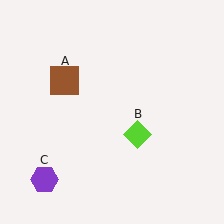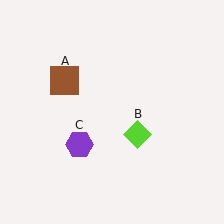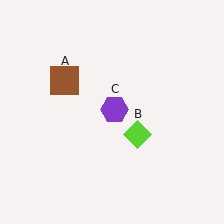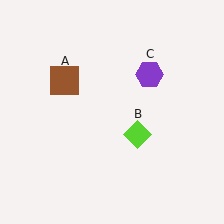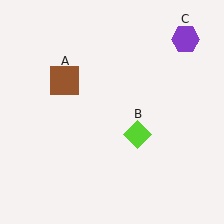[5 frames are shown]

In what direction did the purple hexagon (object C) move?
The purple hexagon (object C) moved up and to the right.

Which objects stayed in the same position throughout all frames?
Brown square (object A) and lime diamond (object B) remained stationary.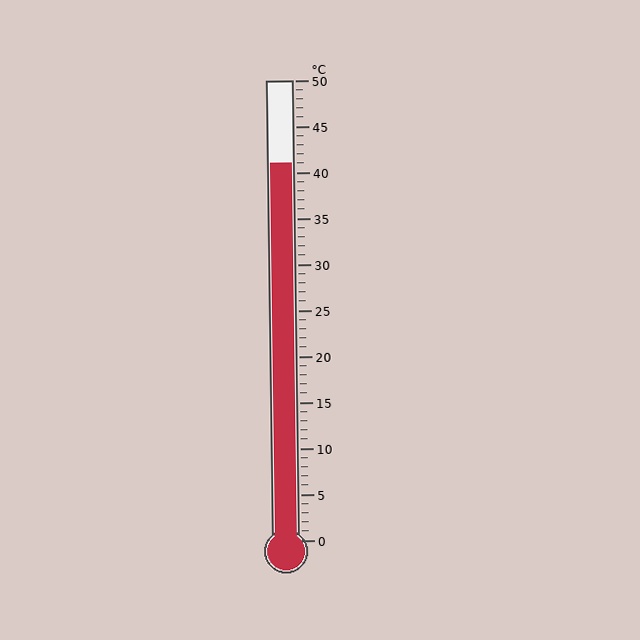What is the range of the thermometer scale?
The thermometer scale ranges from 0°C to 50°C.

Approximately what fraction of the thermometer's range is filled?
The thermometer is filled to approximately 80% of its range.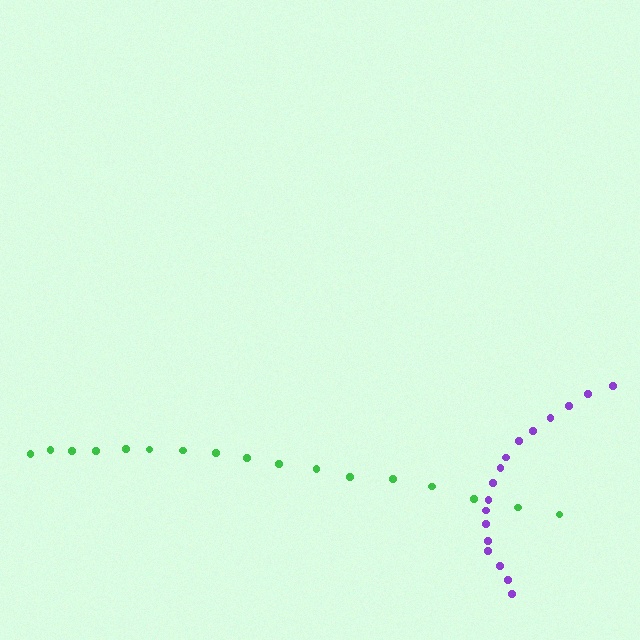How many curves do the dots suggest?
There are 2 distinct paths.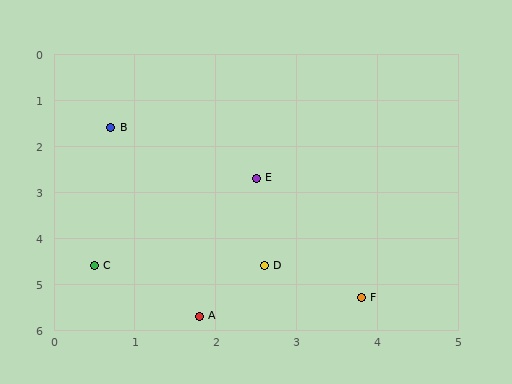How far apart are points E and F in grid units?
Points E and F are about 2.9 grid units apart.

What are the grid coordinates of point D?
Point D is at approximately (2.6, 4.6).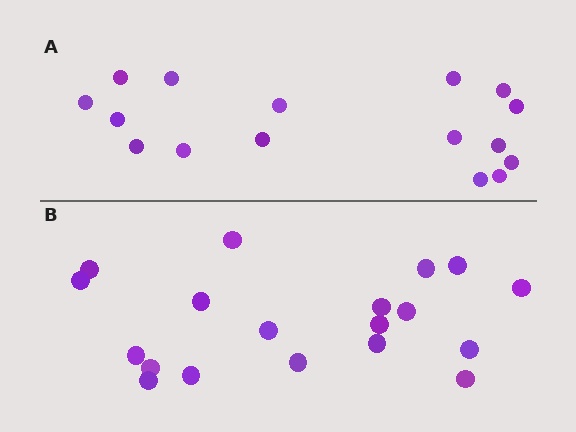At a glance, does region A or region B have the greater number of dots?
Region B (the bottom region) has more dots.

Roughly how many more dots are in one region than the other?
Region B has just a few more — roughly 2 or 3 more dots than region A.